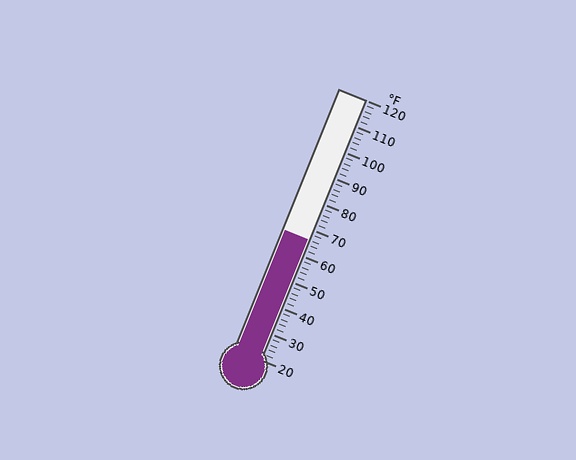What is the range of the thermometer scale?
The thermometer scale ranges from 20°F to 120°F.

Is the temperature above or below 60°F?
The temperature is above 60°F.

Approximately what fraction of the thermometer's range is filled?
The thermometer is filled to approximately 45% of its range.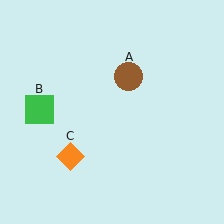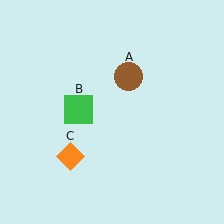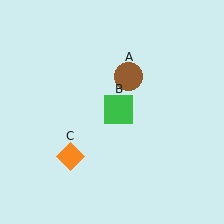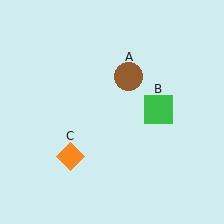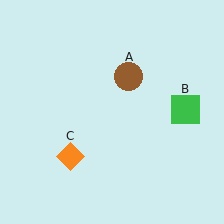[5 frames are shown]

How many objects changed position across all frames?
1 object changed position: green square (object B).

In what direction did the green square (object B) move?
The green square (object B) moved right.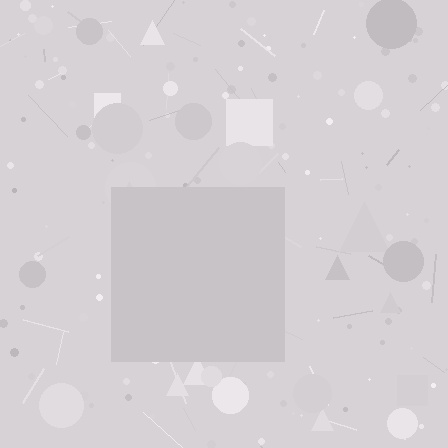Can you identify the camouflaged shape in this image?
The camouflaged shape is a square.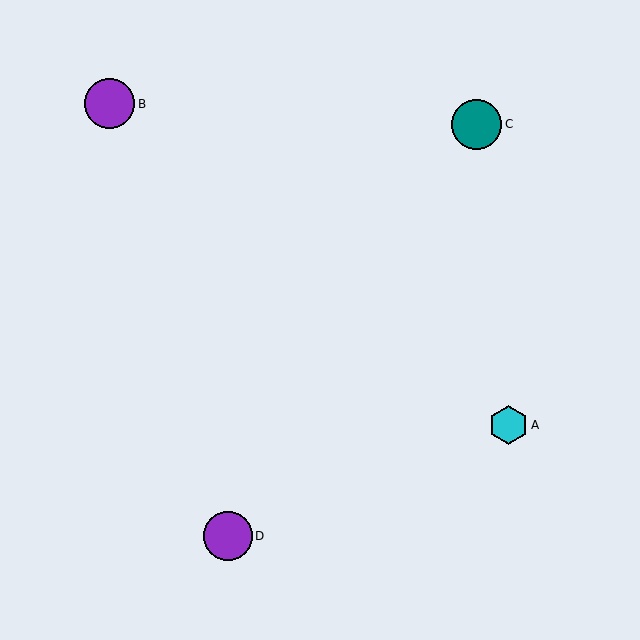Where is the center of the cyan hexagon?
The center of the cyan hexagon is at (508, 425).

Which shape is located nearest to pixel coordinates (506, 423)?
The cyan hexagon (labeled A) at (508, 425) is nearest to that location.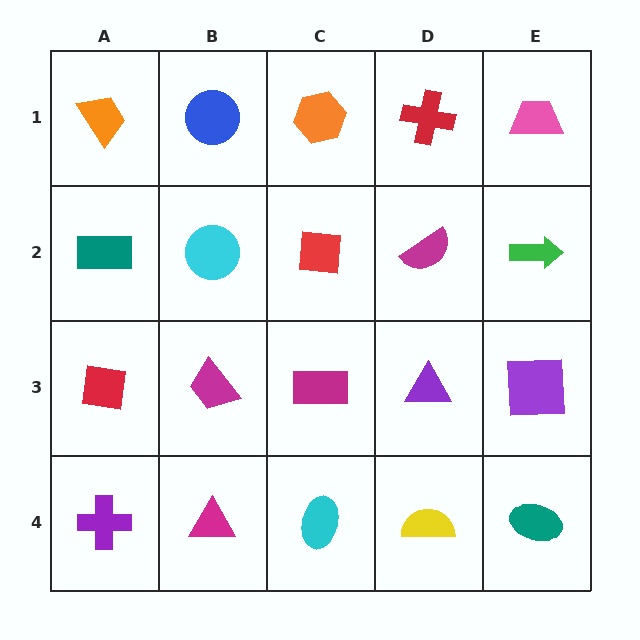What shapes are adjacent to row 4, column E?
A purple square (row 3, column E), a yellow semicircle (row 4, column D).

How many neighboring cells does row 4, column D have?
3.